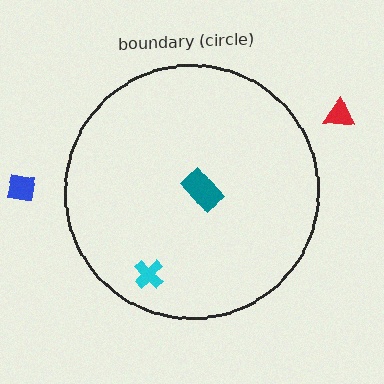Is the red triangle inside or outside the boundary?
Outside.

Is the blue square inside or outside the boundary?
Outside.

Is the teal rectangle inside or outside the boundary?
Inside.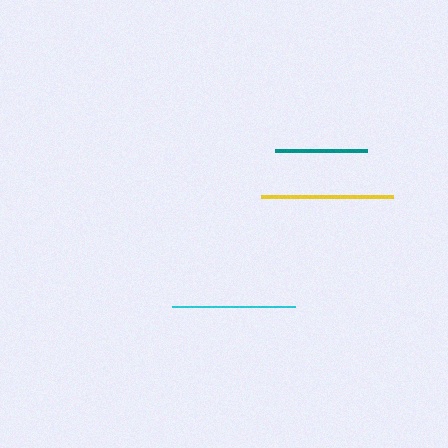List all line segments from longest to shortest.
From longest to shortest: yellow, cyan, teal.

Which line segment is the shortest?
The teal line is the shortest at approximately 92 pixels.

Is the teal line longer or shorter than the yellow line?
The yellow line is longer than the teal line.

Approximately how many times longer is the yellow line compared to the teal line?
The yellow line is approximately 1.4 times the length of the teal line.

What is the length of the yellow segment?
The yellow segment is approximately 132 pixels long.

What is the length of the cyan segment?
The cyan segment is approximately 123 pixels long.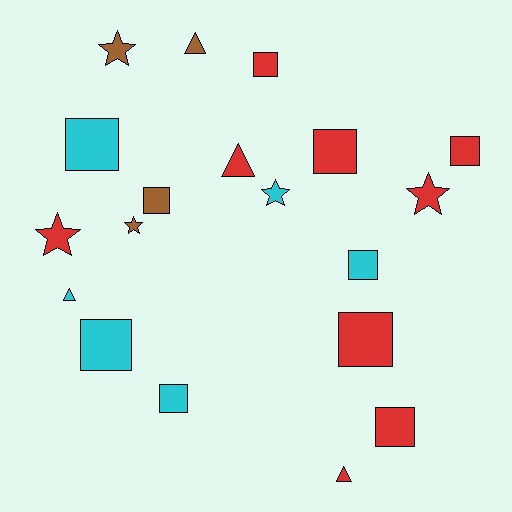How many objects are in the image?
There are 19 objects.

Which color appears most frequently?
Red, with 9 objects.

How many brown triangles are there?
There is 1 brown triangle.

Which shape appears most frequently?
Square, with 10 objects.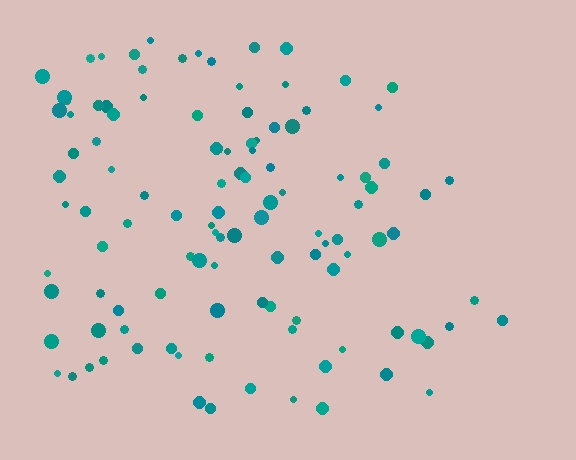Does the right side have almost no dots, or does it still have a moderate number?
Still a moderate number, just noticeably fewer than the left.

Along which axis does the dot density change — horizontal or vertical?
Horizontal.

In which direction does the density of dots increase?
From right to left, with the left side densest.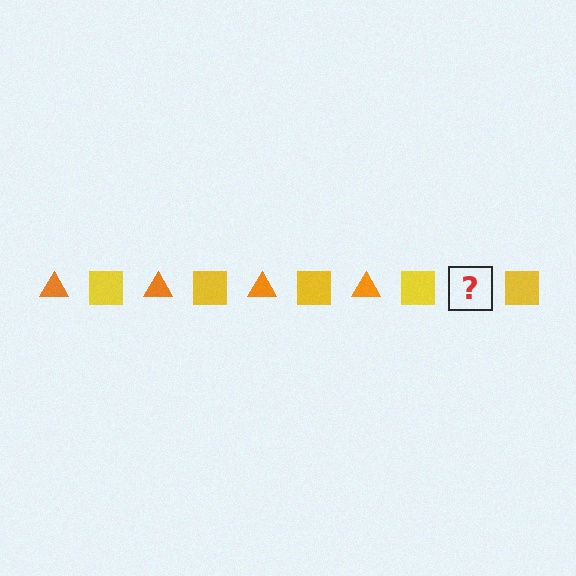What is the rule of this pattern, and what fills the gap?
The rule is that the pattern alternates between orange triangle and yellow square. The gap should be filled with an orange triangle.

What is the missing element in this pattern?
The missing element is an orange triangle.